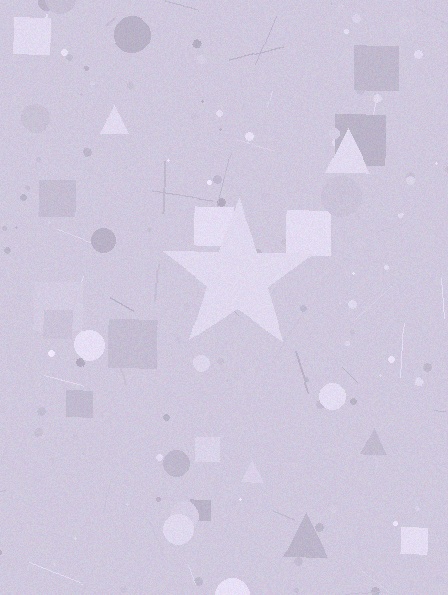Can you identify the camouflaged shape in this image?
The camouflaged shape is a star.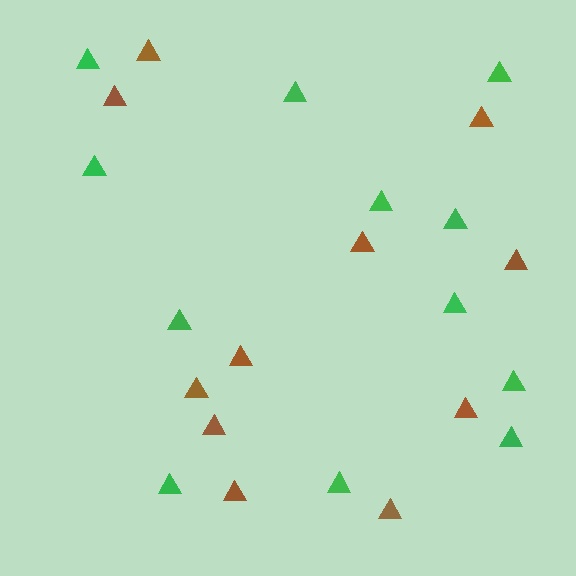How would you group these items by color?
There are 2 groups: one group of brown triangles (11) and one group of green triangles (12).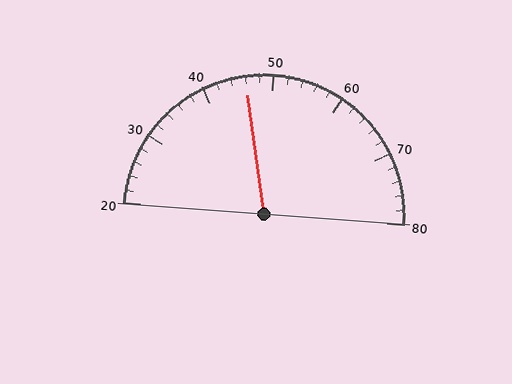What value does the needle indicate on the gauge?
The needle indicates approximately 46.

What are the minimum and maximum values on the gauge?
The gauge ranges from 20 to 80.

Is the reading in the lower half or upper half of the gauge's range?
The reading is in the lower half of the range (20 to 80).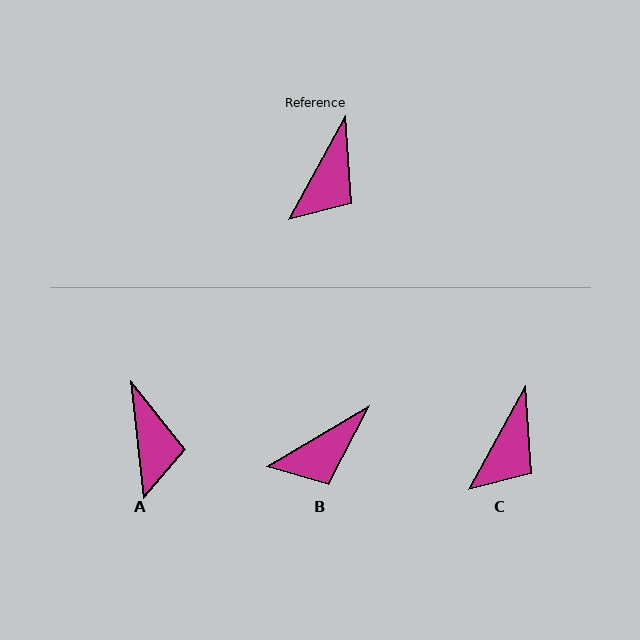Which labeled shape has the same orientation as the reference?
C.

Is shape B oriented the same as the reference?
No, it is off by about 31 degrees.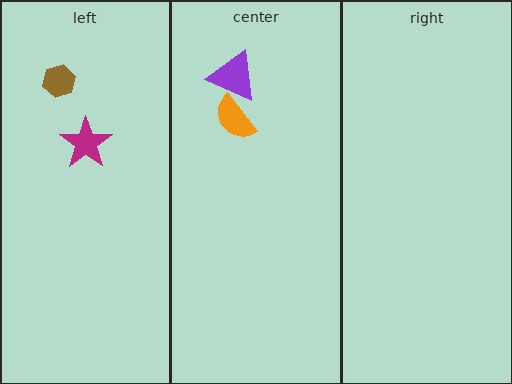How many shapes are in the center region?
2.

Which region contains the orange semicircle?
The center region.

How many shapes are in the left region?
2.